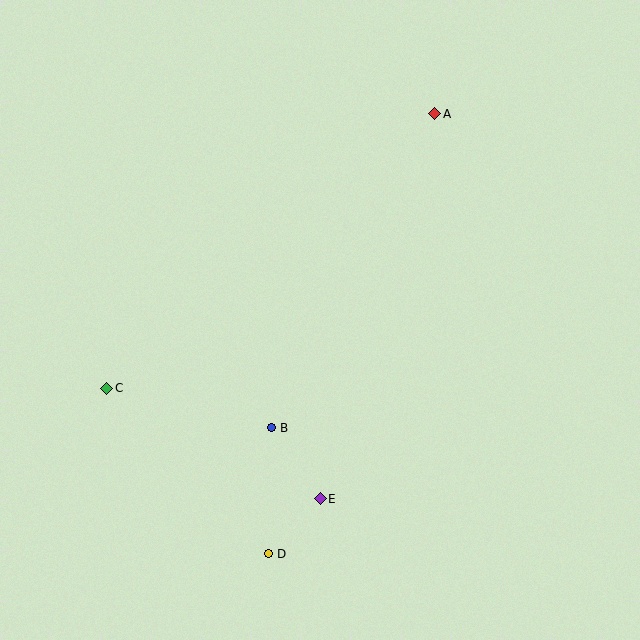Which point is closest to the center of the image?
Point B at (272, 428) is closest to the center.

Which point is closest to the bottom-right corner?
Point E is closest to the bottom-right corner.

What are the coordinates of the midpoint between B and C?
The midpoint between B and C is at (189, 408).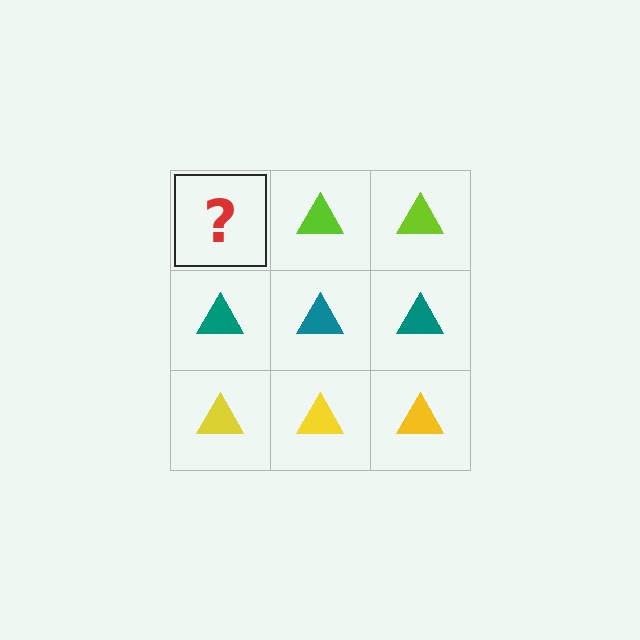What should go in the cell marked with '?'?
The missing cell should contain a lime triangle.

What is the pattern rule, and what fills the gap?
The rule is that each row has a consistent color. The gap should be filled with a lime triangle.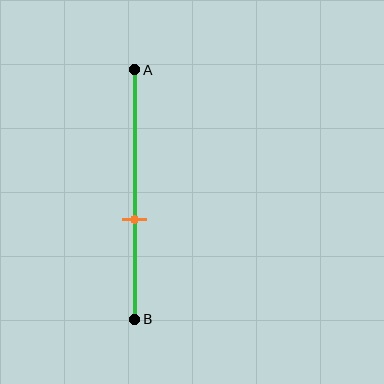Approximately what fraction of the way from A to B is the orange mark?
The orange mark is approximately 60% of the way from A to B.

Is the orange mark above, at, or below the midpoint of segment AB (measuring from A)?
The orange mark is below the midpoint of segment AB.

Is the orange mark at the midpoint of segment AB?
No, the mark is at about 60% from A, not at the 50% midpoint.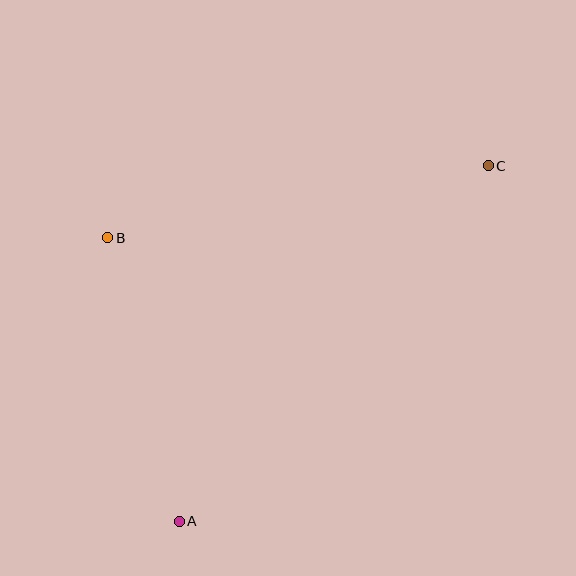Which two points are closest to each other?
Points A and B are closest to each other.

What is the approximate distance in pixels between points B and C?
The distance between B and C is approximately 388 pixels.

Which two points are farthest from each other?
Points A and C are farthest from each other.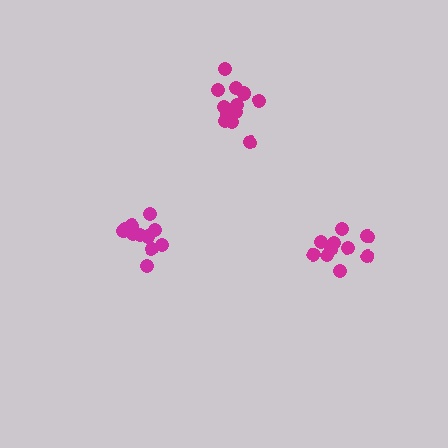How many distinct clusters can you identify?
There are 3 distinct clusters.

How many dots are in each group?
Group 1: 10 dots, Group 2: 12 dots, Group 3: 13 dots (35 total).